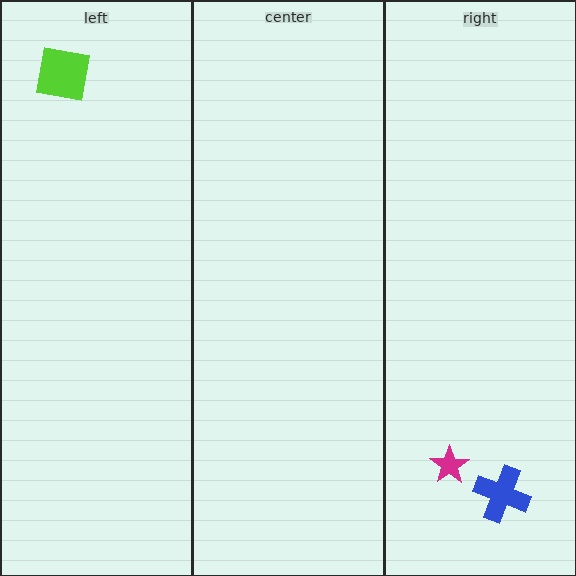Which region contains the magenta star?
The right region.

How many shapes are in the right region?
2.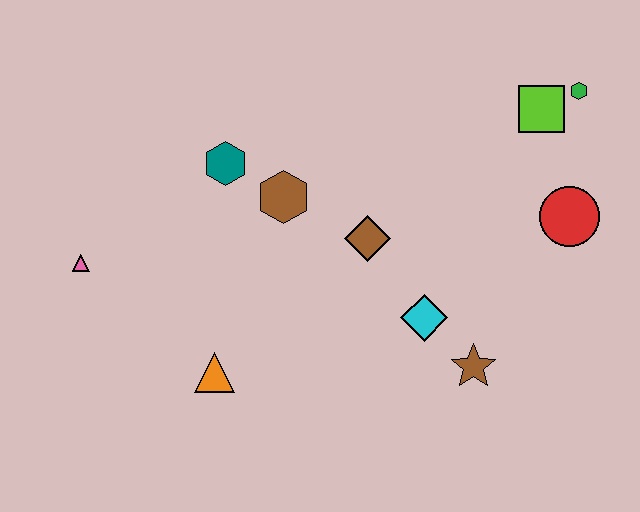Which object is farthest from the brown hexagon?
The green hexagon is farthest from the brown hexagon.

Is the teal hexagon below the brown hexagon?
No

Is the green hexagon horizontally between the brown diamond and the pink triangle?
No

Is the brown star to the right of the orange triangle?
Yes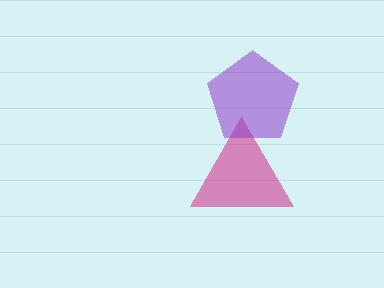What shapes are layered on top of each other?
The layered shapes are: a magenta triangle, a purple pentagon.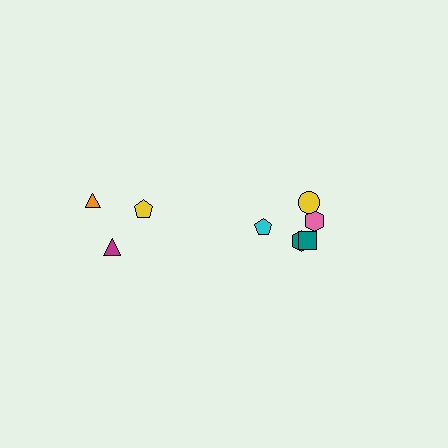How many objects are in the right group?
There are 5 objects.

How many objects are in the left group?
There are 3 objects.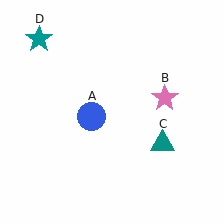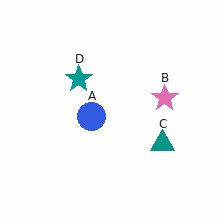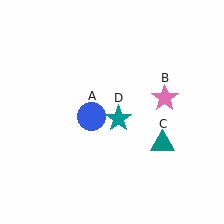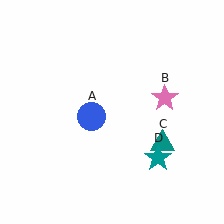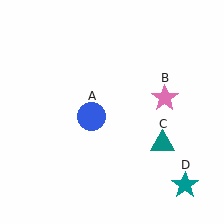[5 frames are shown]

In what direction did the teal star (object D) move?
The teal star (object D) moved down and to the right.